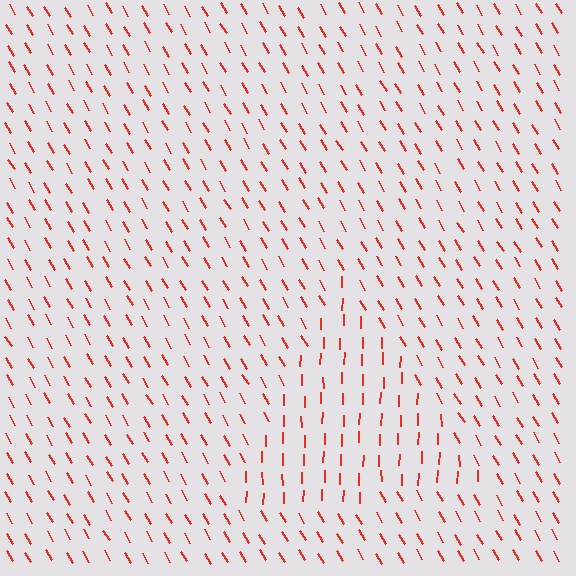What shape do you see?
I see a triangle.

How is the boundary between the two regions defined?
The boundary is defined purely by a change in line orientation (approximately 31 degrees difference). All lines are the same color and thickness.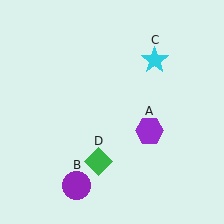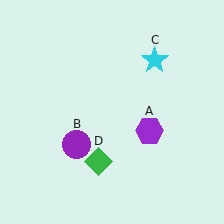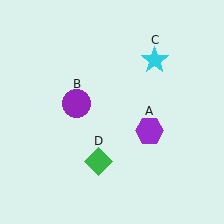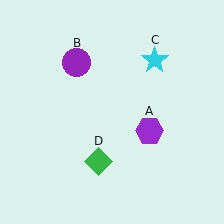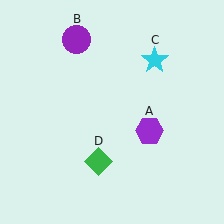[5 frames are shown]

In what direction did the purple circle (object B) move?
The purple circle (object B) moved up.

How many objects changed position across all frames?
1 object changed position: purple circle (object B).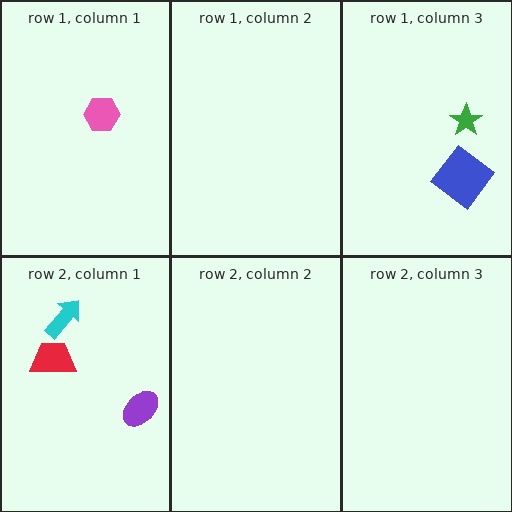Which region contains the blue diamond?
The row 1, column 3 region.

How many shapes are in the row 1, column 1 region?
1.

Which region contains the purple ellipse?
The row 2, column 1 region.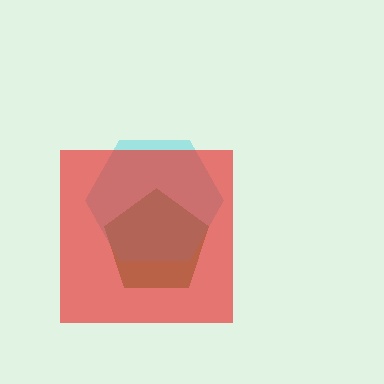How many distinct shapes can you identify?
There are 3 distinct shapes: a green pentagon, a cyan hexagon, a red square.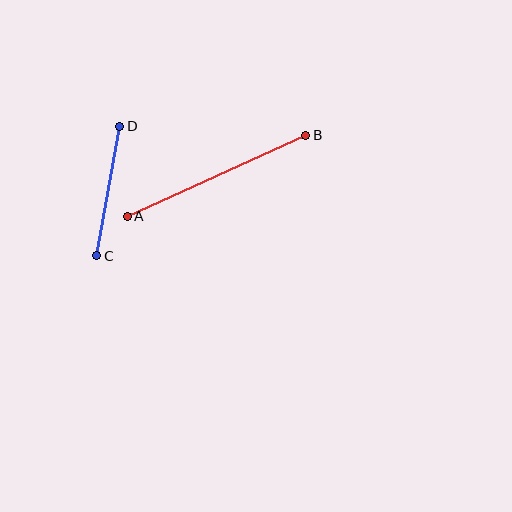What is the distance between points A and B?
The distance is approximately 196 pixels.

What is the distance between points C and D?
The distance is approximately 132 pixels.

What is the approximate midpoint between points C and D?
The midpoint is at approximately (108, 191) pixels.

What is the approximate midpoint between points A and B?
The midpoint is at approximately (217, 176) pixels.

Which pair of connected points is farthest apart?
Points A and B are farthest apart.